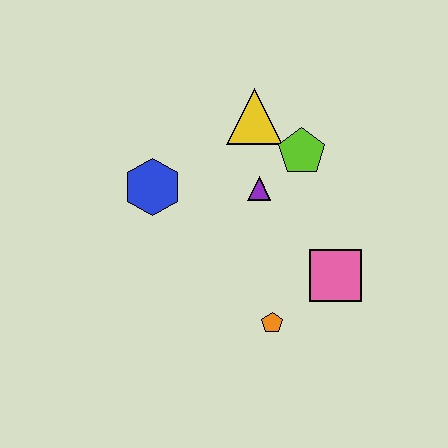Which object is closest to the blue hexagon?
The purple triangle is closest to the blue hexagon.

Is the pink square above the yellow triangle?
No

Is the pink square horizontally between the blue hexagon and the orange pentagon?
No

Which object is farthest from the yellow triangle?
The orange pentagon is farthest from the yellow triangle.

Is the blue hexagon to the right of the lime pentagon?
No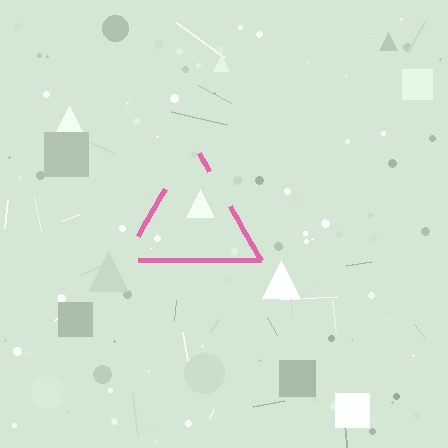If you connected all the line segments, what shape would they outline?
They would outline a triangle.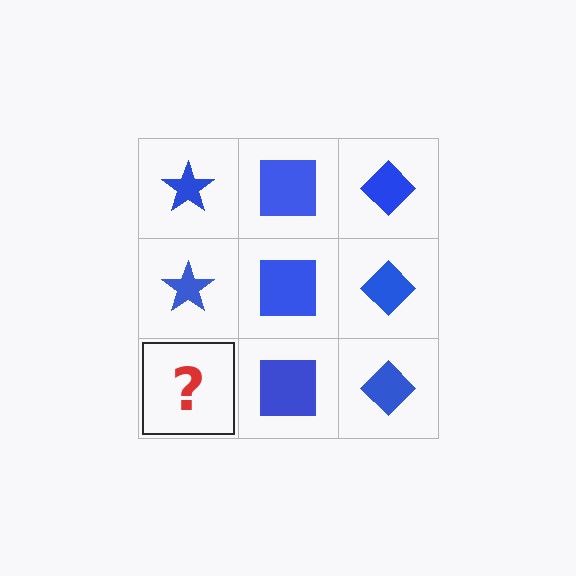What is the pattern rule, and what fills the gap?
The rule is that each column has a consistent shape. The gap should be filled with a blue star.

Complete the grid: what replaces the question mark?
The question mark should be replaced with a blue star.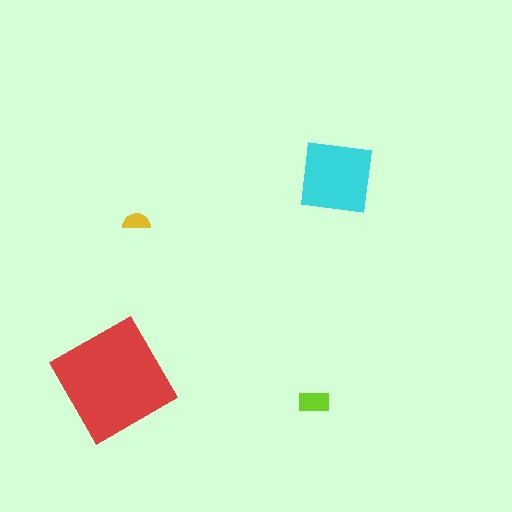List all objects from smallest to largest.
The yellow semicircle, the lime rectangle, the cyan square, the red square.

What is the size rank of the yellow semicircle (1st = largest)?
4th.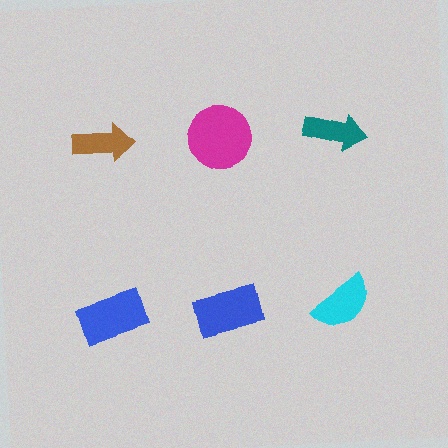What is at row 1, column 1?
A brown arrow.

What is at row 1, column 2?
A magenta circle.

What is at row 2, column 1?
A blue rectangle.